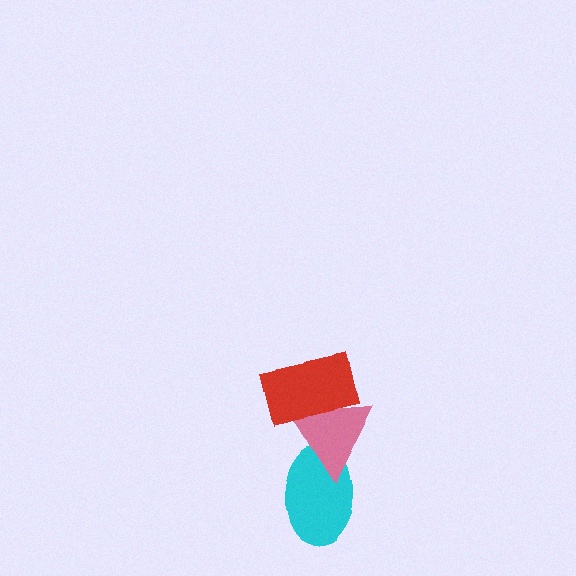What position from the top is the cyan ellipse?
The cyan ellipse is 3rd from the top.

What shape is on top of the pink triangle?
The red rectangle is on top of the pink triangle.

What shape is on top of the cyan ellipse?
The pink triangle is on top of the cyan ellipse.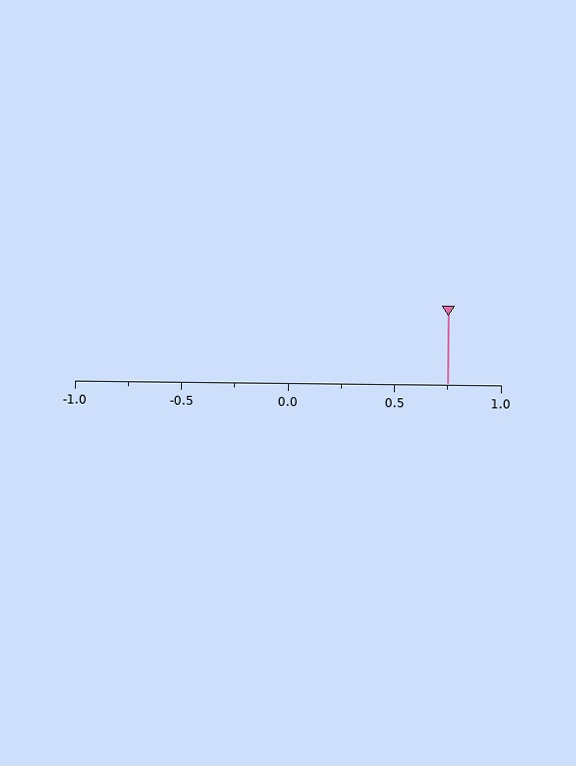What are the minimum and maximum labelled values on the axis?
The axis runs from -1.0 to 1.0.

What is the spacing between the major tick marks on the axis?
The major ticks are spaced 0.5 apart.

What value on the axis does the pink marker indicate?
The marker indicates approximately 0.75.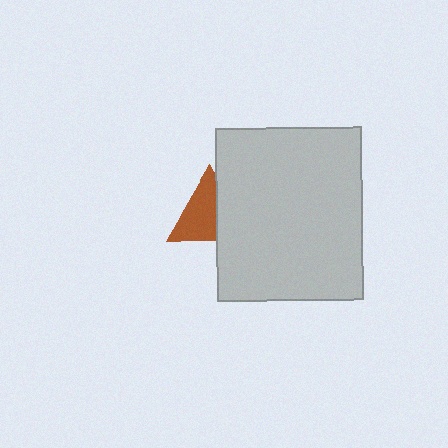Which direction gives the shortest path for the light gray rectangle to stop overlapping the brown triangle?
Moving right gives the shortest separation.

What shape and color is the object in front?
The object in front is a light gray rectangle.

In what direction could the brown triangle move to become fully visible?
The brown triangle could move left. That would shift it out from behind the light gray rectangle entirely.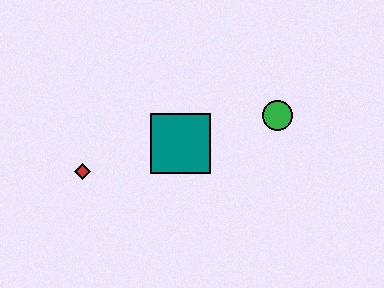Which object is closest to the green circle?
The teal square is closest to the green circle.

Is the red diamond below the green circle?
Yes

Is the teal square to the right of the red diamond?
Yes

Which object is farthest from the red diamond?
The green circle is farthest from the red diamond.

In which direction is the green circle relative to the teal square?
The green circle is to the right of the teal square.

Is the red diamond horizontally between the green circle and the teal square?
No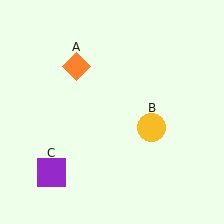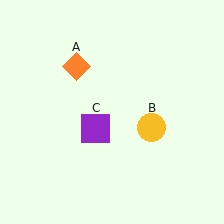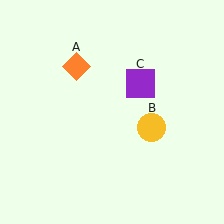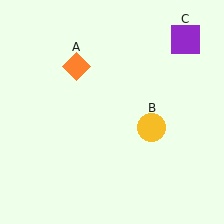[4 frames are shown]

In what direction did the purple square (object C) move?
The purple square (object C) moved up and to the right.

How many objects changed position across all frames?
1 object changed position: purple square (object C).